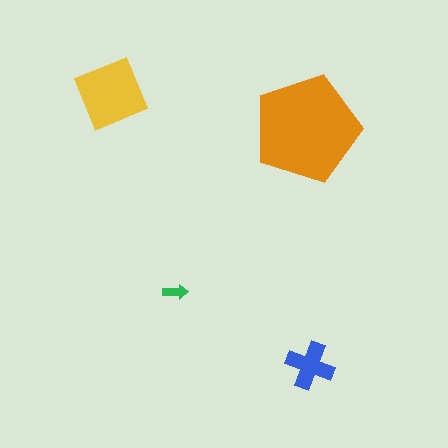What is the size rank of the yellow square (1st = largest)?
2nd.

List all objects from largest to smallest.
The orange pentagon, the yellow square, the blue cross, the green arrow.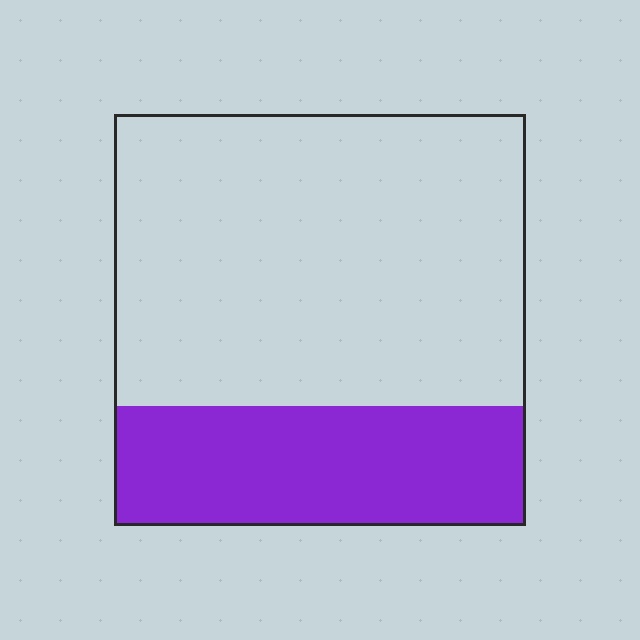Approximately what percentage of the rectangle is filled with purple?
Approximately 30%.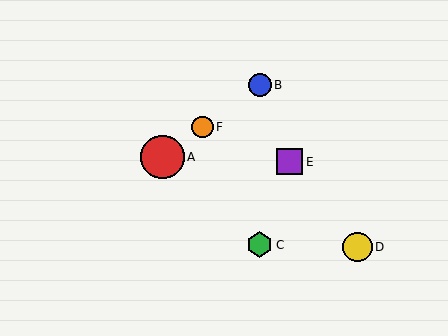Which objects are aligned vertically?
Objects B, C are aligned vertically.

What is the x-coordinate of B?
Object B is at x≈260.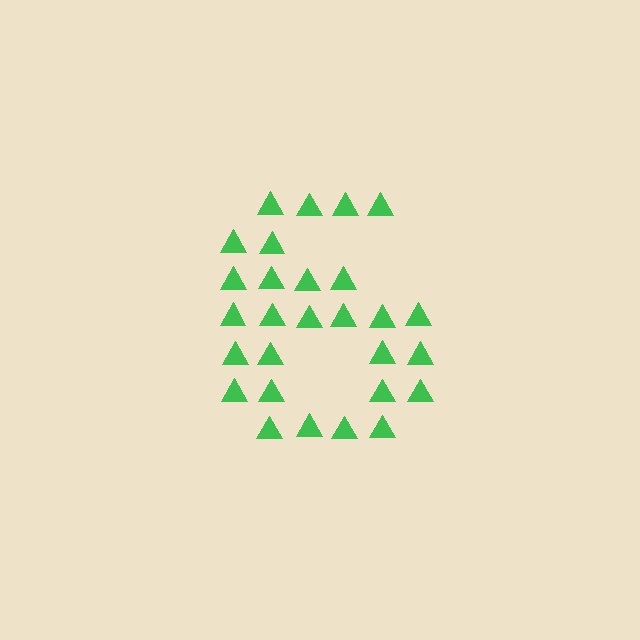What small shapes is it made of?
It is made of small triangles.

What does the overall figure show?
The overall figure shows the digit 6.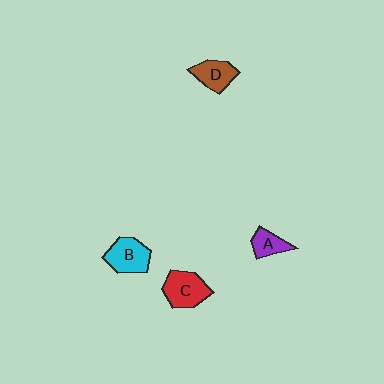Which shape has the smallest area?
Shape A (purple).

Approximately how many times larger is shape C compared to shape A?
Approximately 1.7 times.